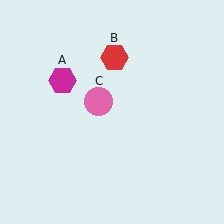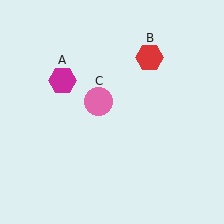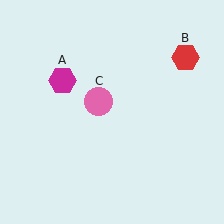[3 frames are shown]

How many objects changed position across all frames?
1 object changed position: red hexagon (object B).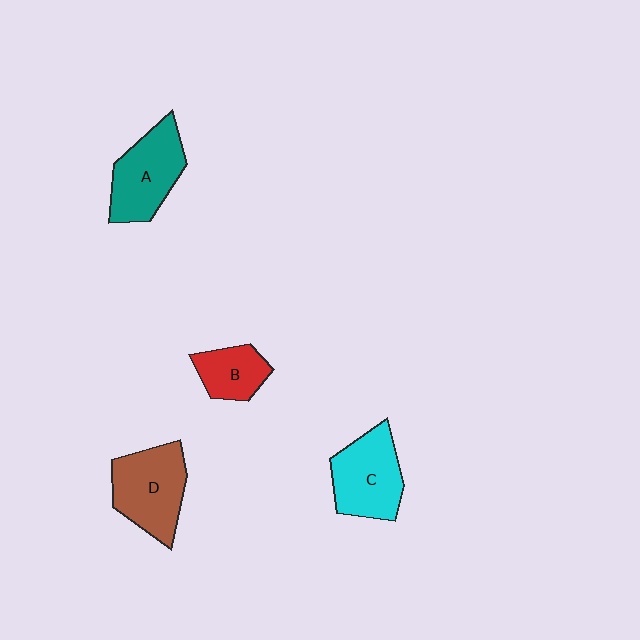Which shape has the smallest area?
Shape B (red).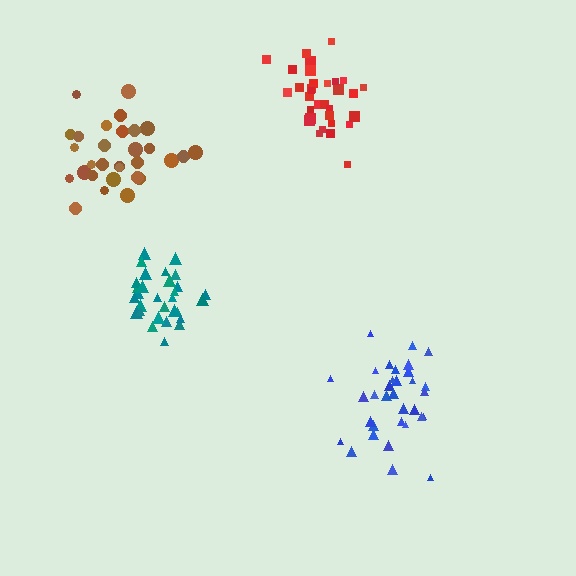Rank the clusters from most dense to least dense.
teal, red, blue, brown.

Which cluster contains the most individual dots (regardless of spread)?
Blue (34).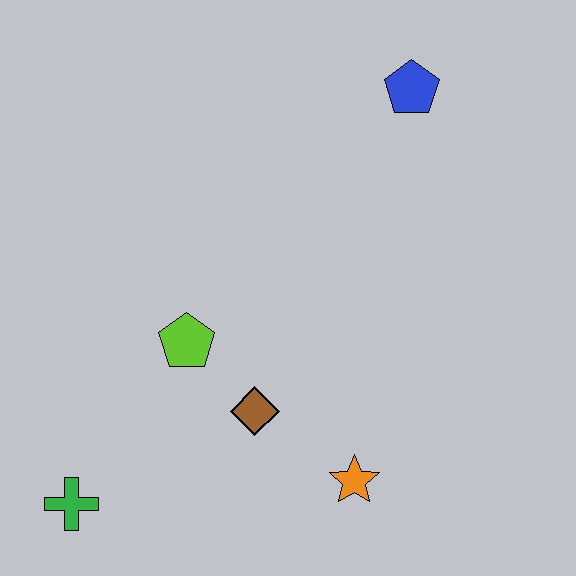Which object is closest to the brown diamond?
The lime pentagon is closest to the brown diamond.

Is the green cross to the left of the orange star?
Yes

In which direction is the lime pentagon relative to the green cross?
The lime pentagon is above the green cross.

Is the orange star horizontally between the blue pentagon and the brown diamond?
Yes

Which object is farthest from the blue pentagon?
The green cross is farthest from the blue pentagon.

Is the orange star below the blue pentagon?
Yes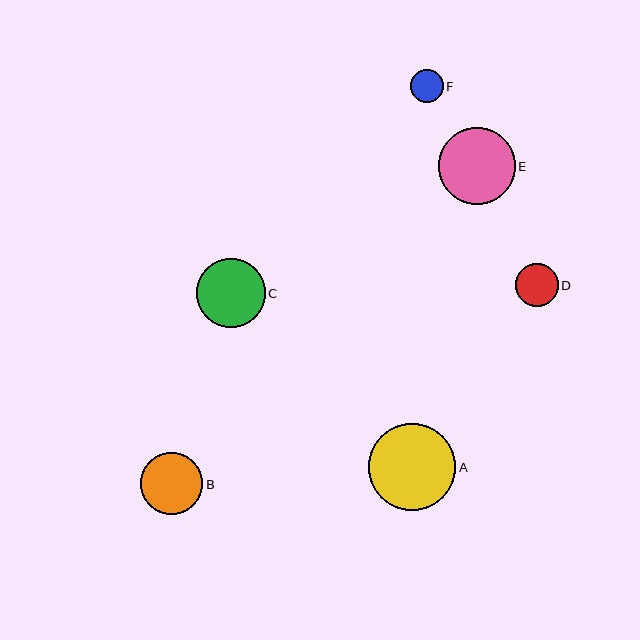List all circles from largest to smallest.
From largest to smallest: A, E, C, B, D, F.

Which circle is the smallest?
Circle F is the smallest with a size of approximately 32 pixels.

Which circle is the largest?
Circle A is the largest with a size of approximately 87 pixels.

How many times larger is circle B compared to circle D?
Circle B is approximately 1.4 times the size of circle D.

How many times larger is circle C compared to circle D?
Circle C is approximately 1.6 times the size of circle D.